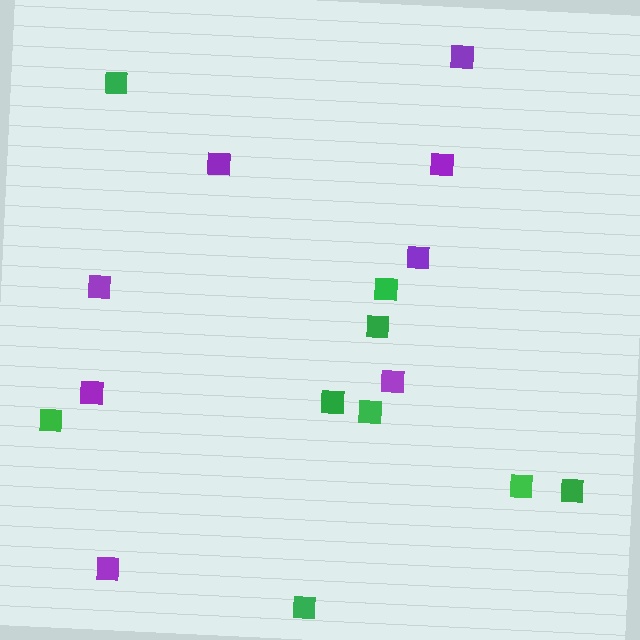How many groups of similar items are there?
There are 2 groups: one group of green squares (9) and one group of purple squares (8).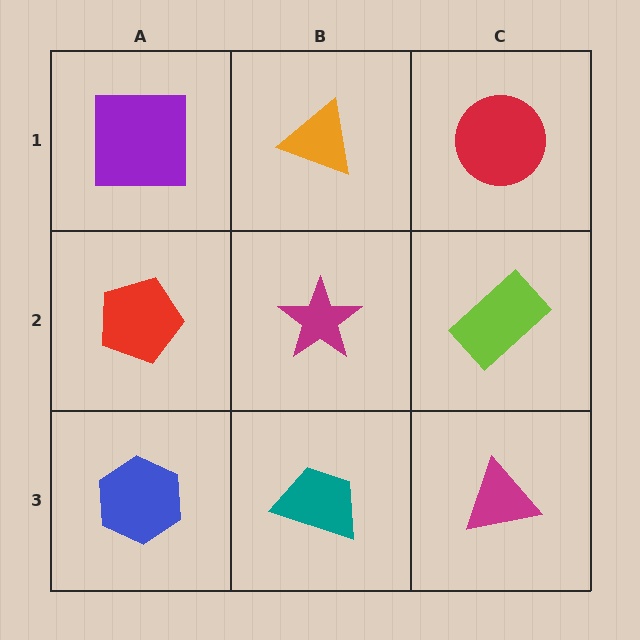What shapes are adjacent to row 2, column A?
A purple square (row 1, column A), a blue hexagon (row 3, column A), a magenta star (row 2, column B).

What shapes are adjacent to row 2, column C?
A red circle (row 1, column C), a magenta triangle (row 3, column C), a magenta star (row 2, column B).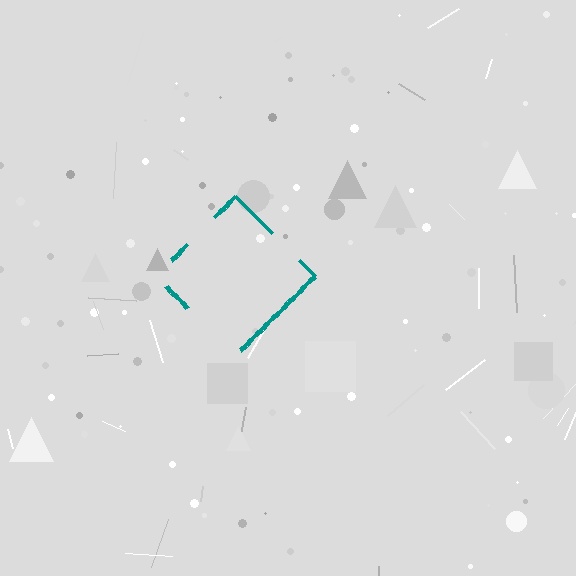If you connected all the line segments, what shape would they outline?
They would outline a diamond.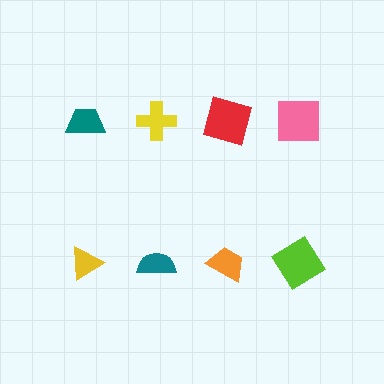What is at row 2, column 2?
A teal semicircle.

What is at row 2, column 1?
A yellow triangle.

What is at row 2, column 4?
A lime diamond.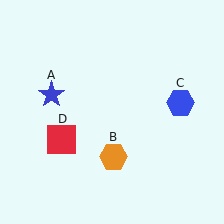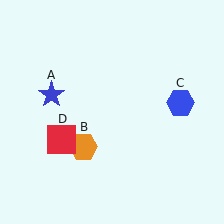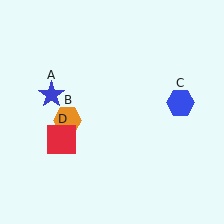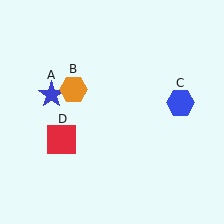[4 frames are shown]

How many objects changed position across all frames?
1 object changed position: orange hexagon (object B).